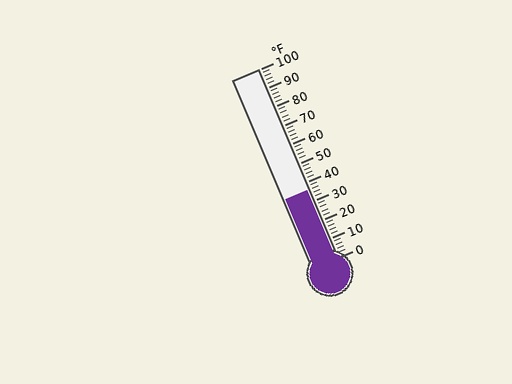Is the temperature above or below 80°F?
The temperature is below 80°F.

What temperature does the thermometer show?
The thermometer shows approximately 36°F.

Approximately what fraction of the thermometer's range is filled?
The thermometer is filled to approximately 35% of its range.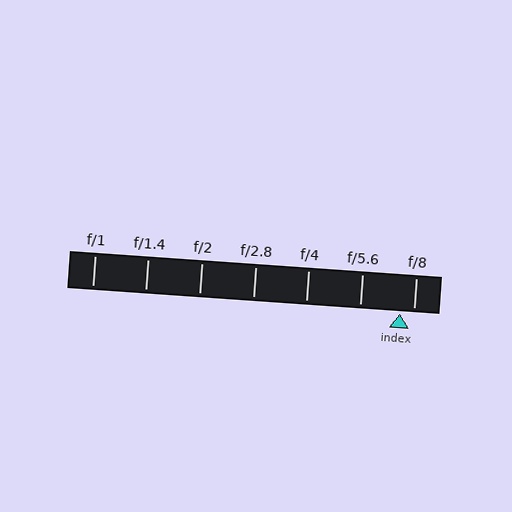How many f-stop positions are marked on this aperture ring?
There are 7 f-stop positions marked.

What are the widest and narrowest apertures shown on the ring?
The widest aperture shown is f/1 and the narrowest is f/8.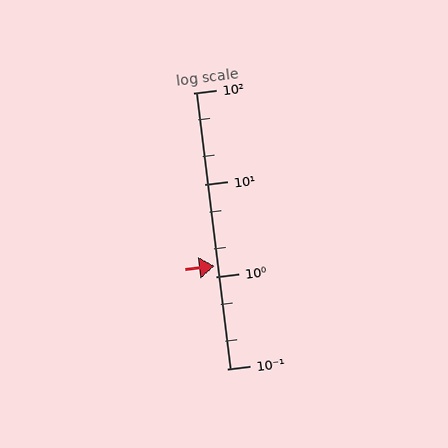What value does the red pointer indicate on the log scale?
The pointer indicates approximately 1.3.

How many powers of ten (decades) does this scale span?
The scale spans 3 decades, from 0.1 to 100.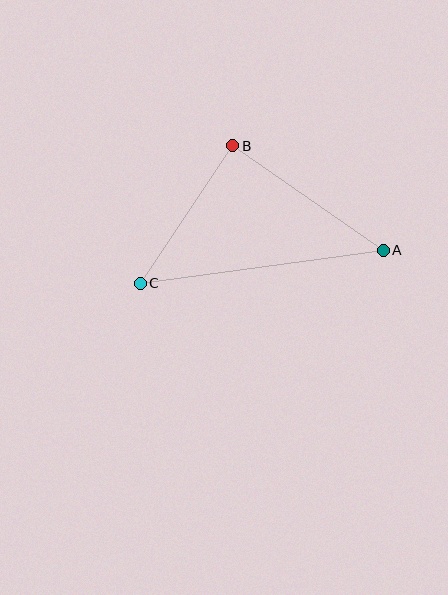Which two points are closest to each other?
Points B and C are closest to each other.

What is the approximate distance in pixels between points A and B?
The distance between A and B is approximately 184 pixels.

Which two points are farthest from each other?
Points A and C are farthest from each other.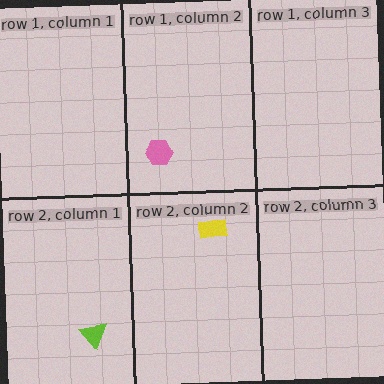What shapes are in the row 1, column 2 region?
The pink hexagon.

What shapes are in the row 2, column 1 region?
The lime triangle.